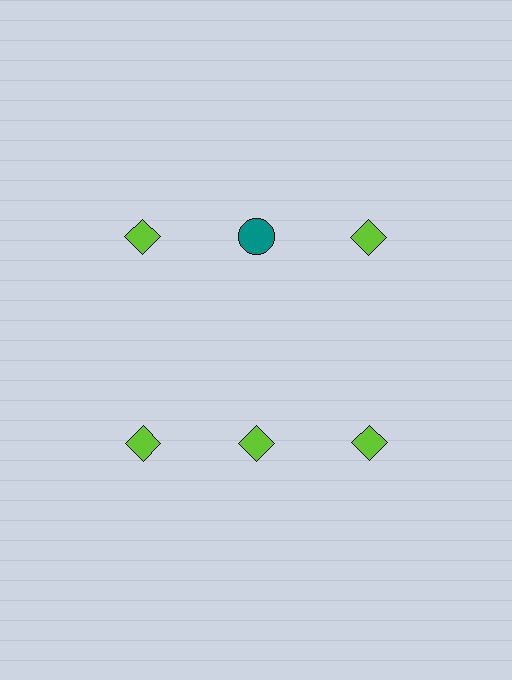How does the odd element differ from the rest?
It differs in both color (teal instead of lime) and shape (circle instead of diamond).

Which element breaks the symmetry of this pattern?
The teal circle in the top row, second from left column breaks the symmetry. All other shapes are lime diamonds.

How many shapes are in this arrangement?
There are 6 shapes arranged in a grid pattern.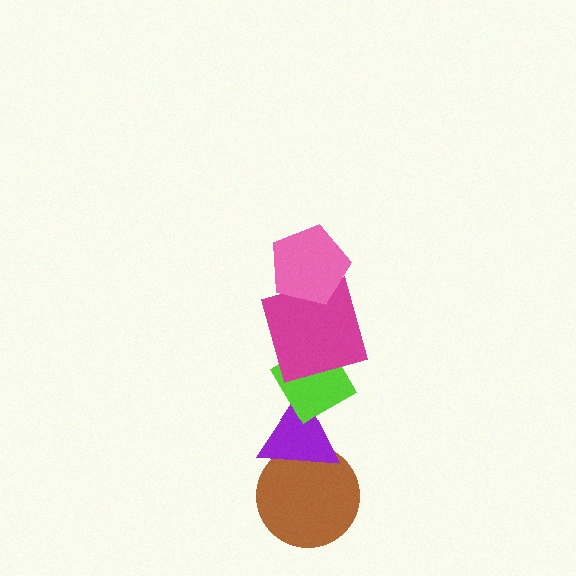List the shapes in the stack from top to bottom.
From top to bottom: the pink pentagon, the magenta square, the lime diamond, the purple triangle, the brown circle.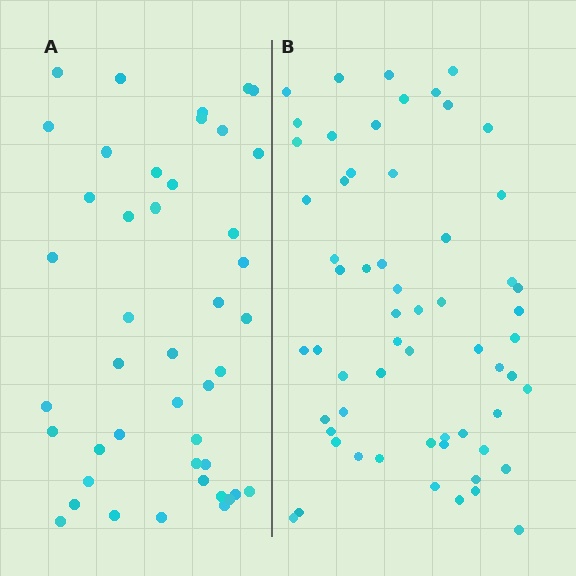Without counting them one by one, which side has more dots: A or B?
Region B (the right region) has more dots.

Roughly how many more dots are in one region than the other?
Region B has approximately 15 more dots than region A.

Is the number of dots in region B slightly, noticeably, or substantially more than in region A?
Region B has noticeably more, but not dramatically so. The ratio is roughly 1.4 to 1.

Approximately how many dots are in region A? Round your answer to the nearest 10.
About 40 dots. (The exact count is 44, which rounds to 40.)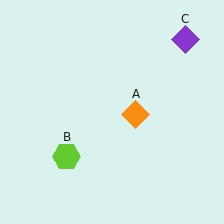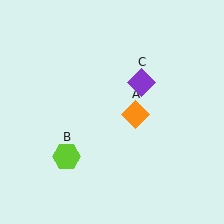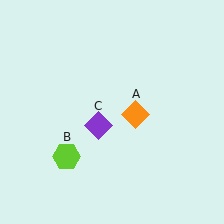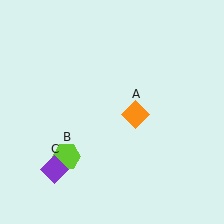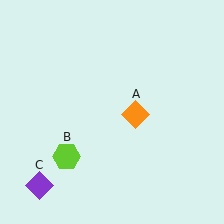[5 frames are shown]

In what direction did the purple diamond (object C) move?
The purple diamond (object C) moved down and to the left.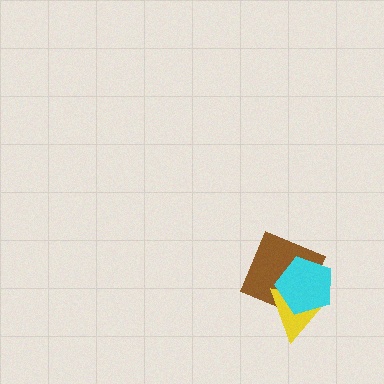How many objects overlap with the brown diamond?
2 objects overlap with the brown diamond.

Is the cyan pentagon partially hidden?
No, no other shape covers it.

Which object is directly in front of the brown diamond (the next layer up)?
The yellow triangle is directly in front of the brown diamond.